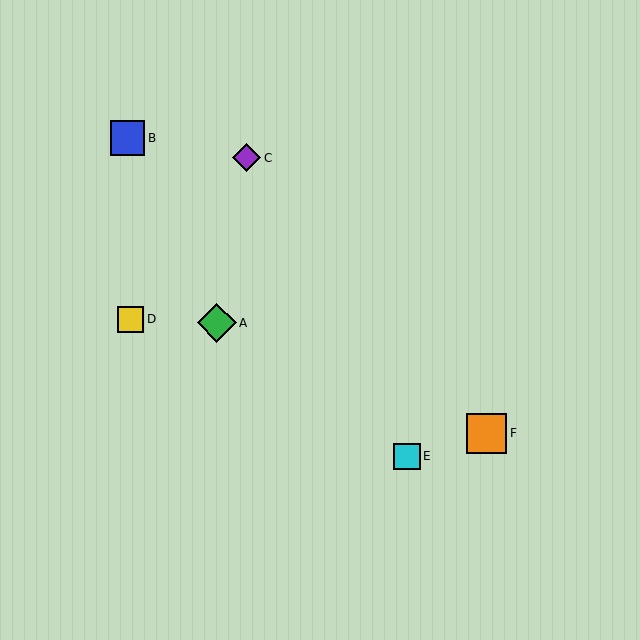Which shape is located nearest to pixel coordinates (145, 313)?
The yellow square (labeled D) at (130, 319) is nearest to that location.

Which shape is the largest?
The orange square (labeled F) is the largest.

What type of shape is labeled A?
Shape A is a green diamond.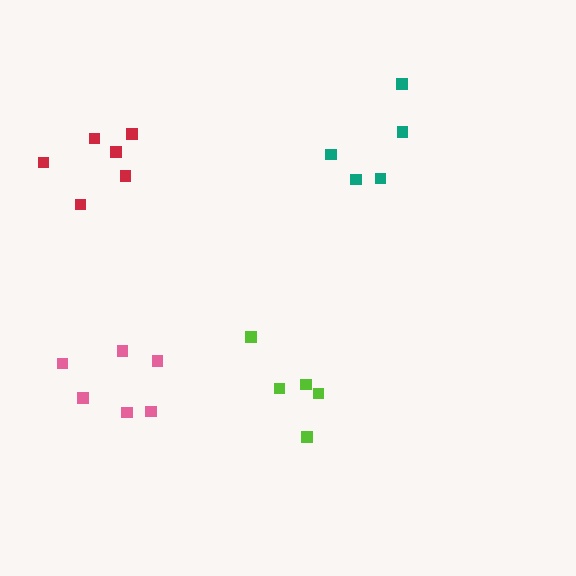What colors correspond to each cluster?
The clusters are colored: lime, pink, teal, red.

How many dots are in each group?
Group 1: 5 dots, Group 2: 6 dots, Group 3: 5 dots, Group 4: 6 dots (22 total).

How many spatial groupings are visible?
There are 4 spatial groupings.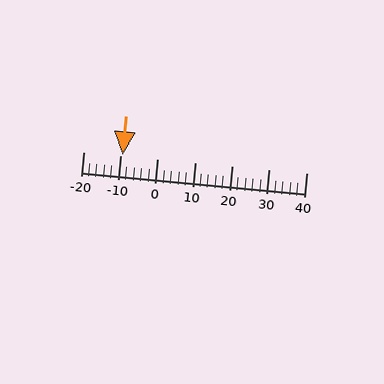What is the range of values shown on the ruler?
The ruler shows values from -20 to 40.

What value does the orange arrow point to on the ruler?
The orange arrow points to approximately -9.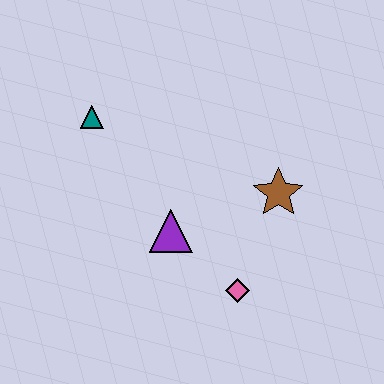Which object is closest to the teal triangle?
The purple triangle is closest to the teal triangle.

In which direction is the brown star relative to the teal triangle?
The brown star is to the right of the teal triangle.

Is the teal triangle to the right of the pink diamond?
No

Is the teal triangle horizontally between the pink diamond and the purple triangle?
No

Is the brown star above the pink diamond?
Yes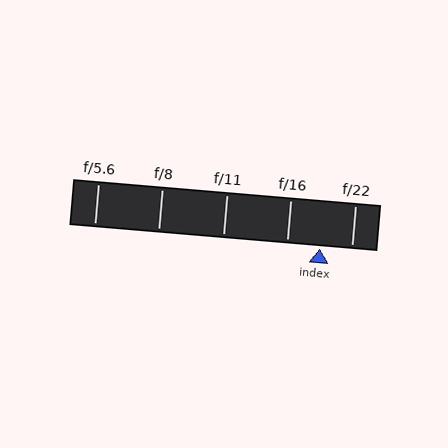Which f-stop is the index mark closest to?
The index mark is closest to f/22.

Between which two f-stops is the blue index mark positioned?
The index mark is between f/16 and f/22.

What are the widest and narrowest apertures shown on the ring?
The widest aperture shown is f/5.6 and the narrowest is f/22.